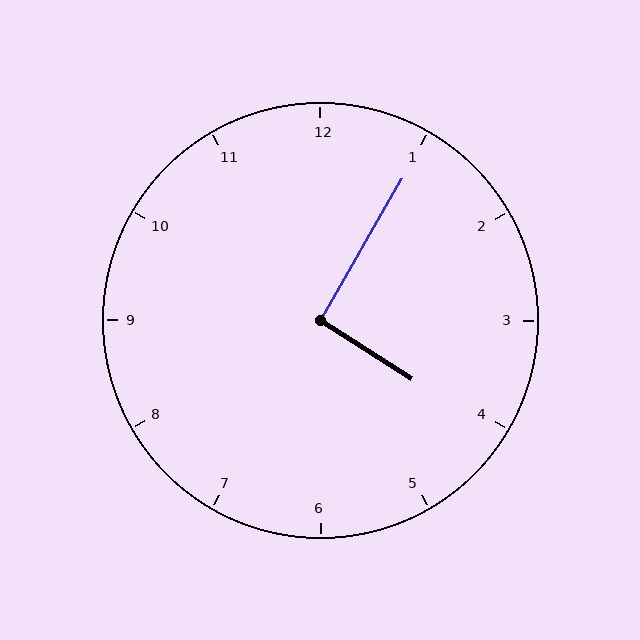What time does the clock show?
4:05.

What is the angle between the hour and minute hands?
Approximately 92 degrees.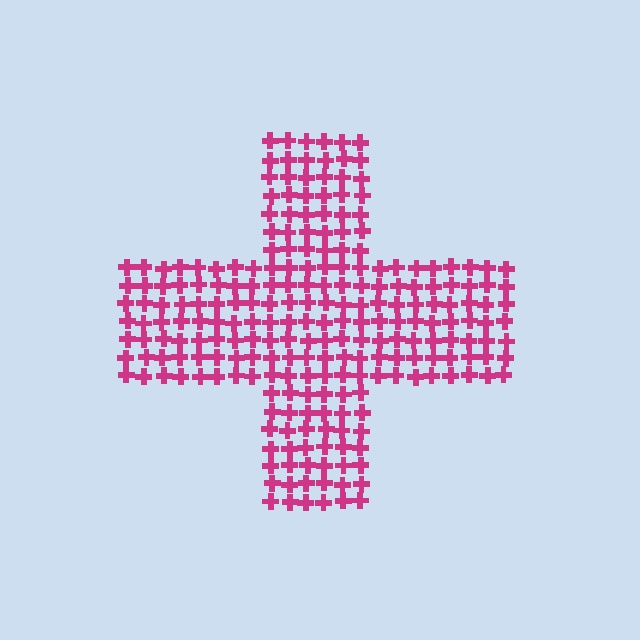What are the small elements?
The small elements are crosses.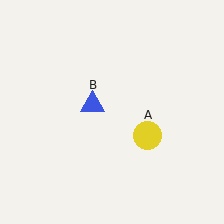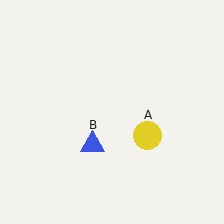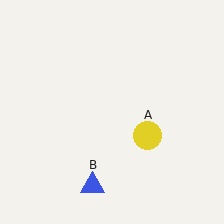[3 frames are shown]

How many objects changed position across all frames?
1 object changed position: blue triangle (object B).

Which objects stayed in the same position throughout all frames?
Yellow circle (object A) remained stationary.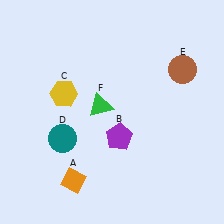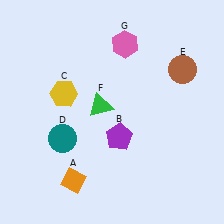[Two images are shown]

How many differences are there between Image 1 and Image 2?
There is 1 difference between the two images.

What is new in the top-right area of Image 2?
A pink hexagon (G) was added in the top-right area of Image 2.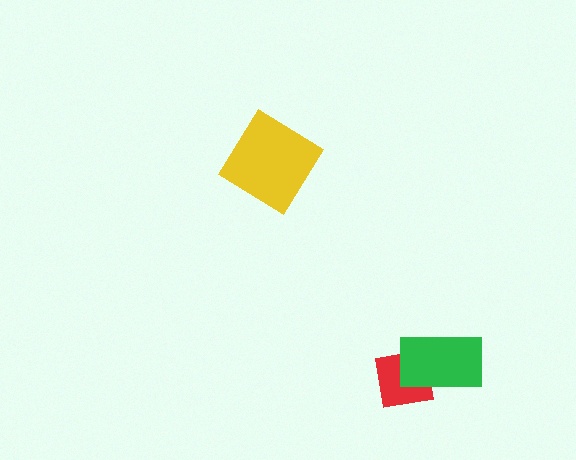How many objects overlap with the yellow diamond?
0 objects overlap with the yellow diamond.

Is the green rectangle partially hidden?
No, no other shape covers it.